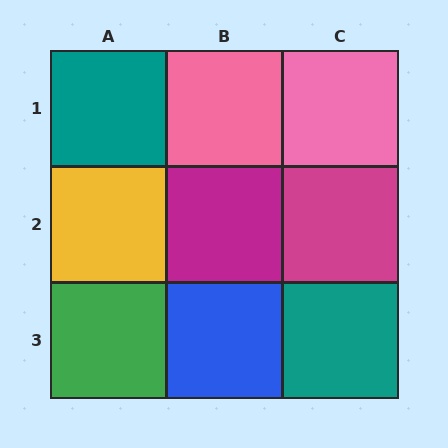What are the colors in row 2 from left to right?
Yellow, magenta, magenta.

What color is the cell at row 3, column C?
Teal.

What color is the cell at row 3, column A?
Green.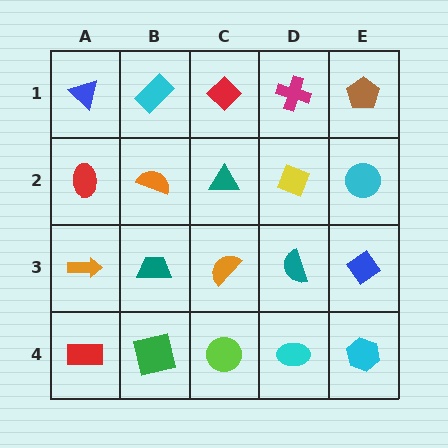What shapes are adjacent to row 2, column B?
A cyan rectangle (row 1, column B), a teal trapezoid (row 3, column B), a red ellipse (row 2, column A), a teal triangle (row 2, column C).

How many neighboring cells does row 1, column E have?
2.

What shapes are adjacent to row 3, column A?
A red ellipse (row 2, column A), a red rectangle (row 4, column A), a teal trapezoid (row 3, column B).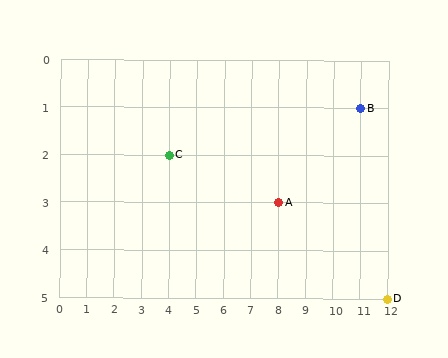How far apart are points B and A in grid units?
Points B and A are 3 columns and 2 rows apart (about 3.6 grid units diagonally).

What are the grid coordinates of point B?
Point B is at grid coordinates (11, 1).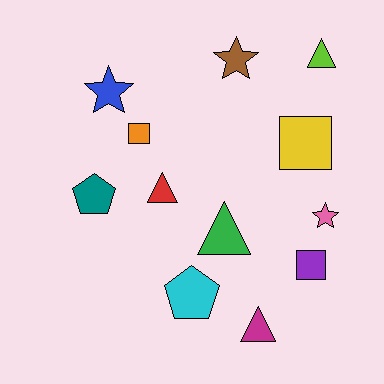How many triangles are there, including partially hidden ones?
There are 4 triangles.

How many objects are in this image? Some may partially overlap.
There are 12 objects.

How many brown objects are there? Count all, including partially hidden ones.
There is 1 brown object.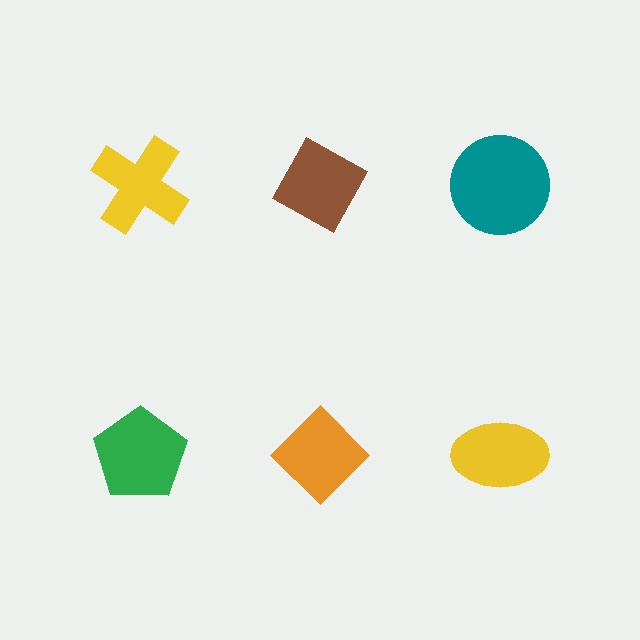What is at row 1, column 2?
A brown diamond.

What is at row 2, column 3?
A yellow ellipse.